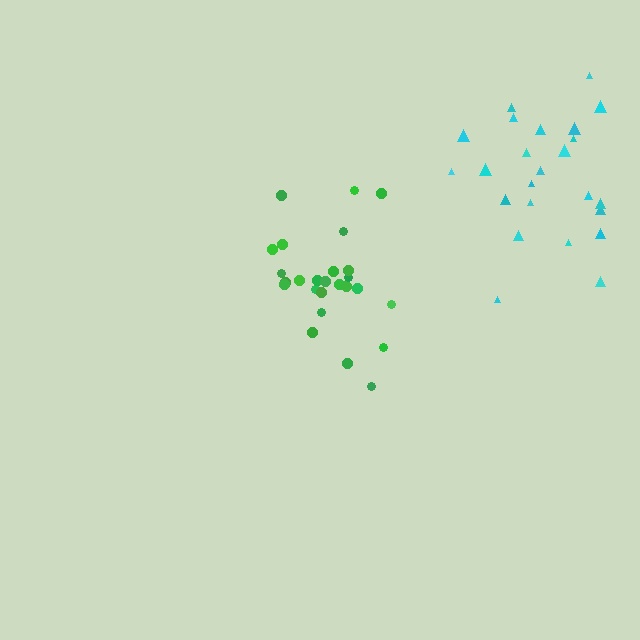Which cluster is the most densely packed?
Green.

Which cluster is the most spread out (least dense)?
Cyan.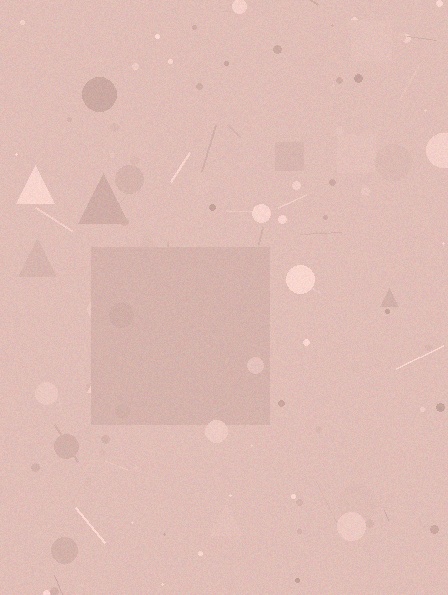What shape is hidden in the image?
A square is hidden in the image.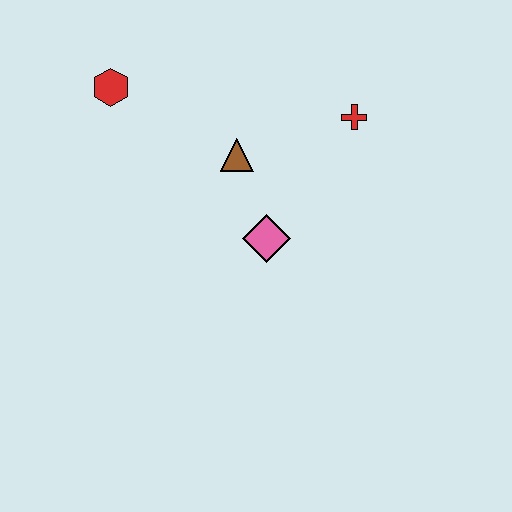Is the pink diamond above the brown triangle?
No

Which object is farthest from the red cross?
The red hexagon is farthest from the red cross.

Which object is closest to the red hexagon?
The brown triangle is closest to the red hexagon.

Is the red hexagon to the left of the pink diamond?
Yes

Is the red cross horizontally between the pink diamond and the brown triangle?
No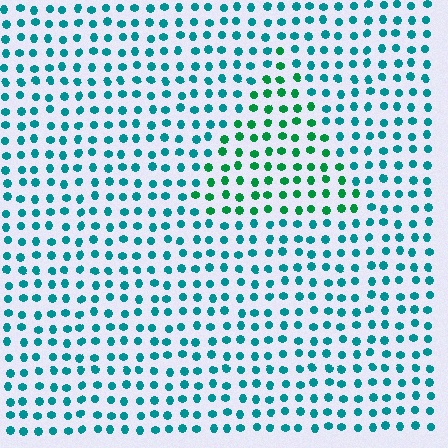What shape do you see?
I see a triangle.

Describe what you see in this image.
The image is filled with small teal elements in a uniform arrangement. A triangle-shaped region is visible where the elements are tinted to a slightly different hue, forming a subtle color boundary.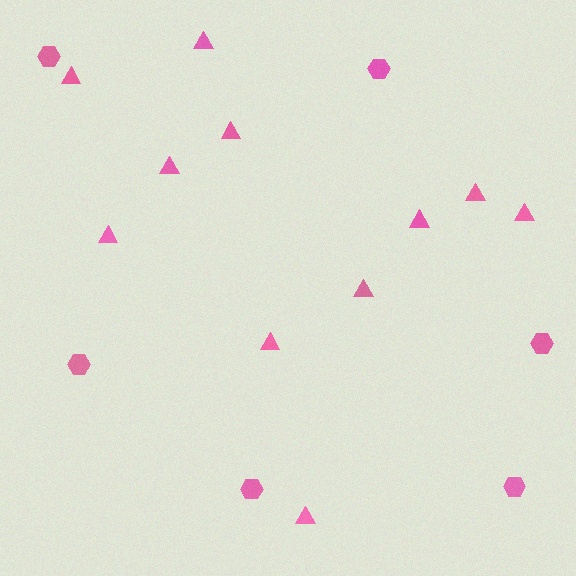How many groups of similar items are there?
There are 2 groups: one group of hexagons (6) and one group of triangles (11).